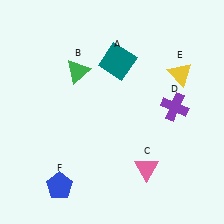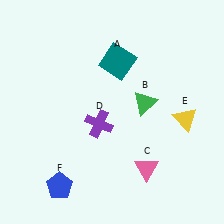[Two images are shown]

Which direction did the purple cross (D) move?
The purple cross (D) moved left.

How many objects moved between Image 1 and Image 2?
3 objects moved between the two images.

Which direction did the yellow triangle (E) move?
The yellow triangle (E) moved down.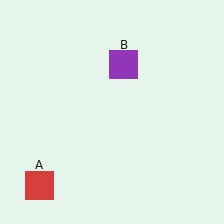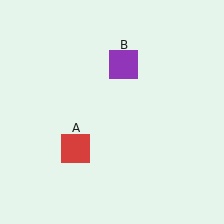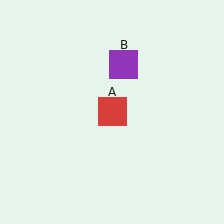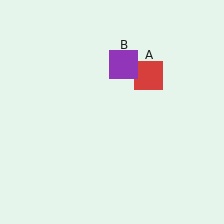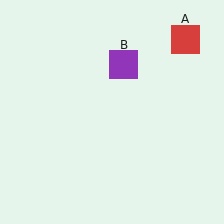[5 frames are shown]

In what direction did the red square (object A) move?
The red square (object A) moved up and to the right.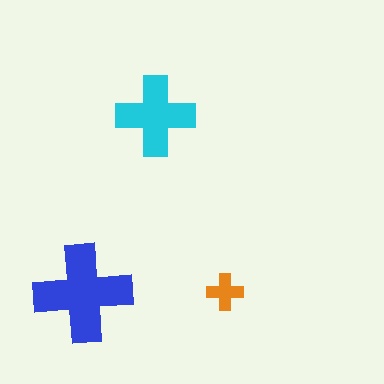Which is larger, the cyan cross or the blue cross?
The blue one.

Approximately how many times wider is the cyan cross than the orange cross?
About 2 times wider.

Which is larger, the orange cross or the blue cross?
The blue one.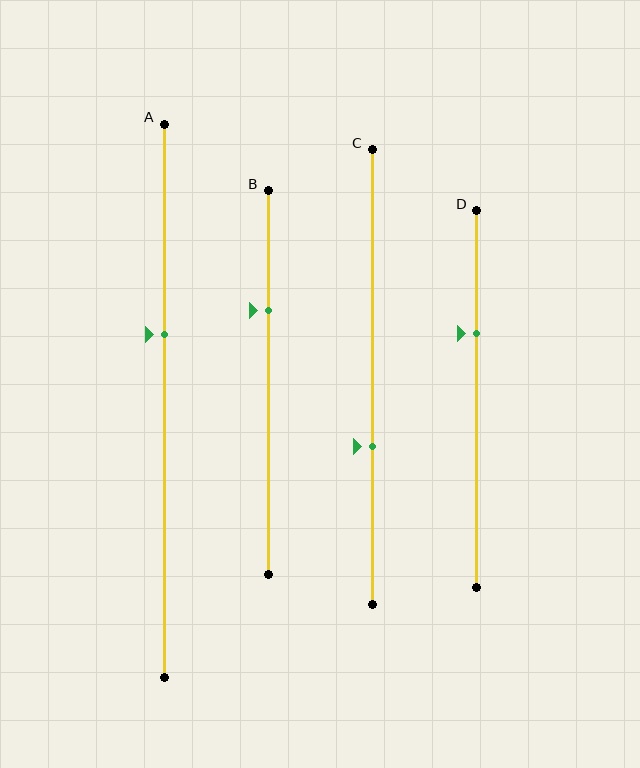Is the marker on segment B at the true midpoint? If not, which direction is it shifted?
No, the marker on segment B is shifted upward by about 19% of the segment length.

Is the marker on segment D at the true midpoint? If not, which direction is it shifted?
No, the marker on segment D is shifted upward by about 17% of the segment length.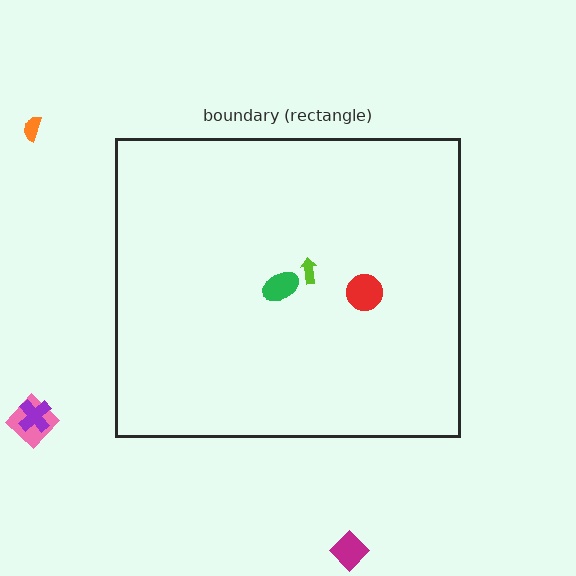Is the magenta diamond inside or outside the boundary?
Outside.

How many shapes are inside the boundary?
3 inside, 4 outside.